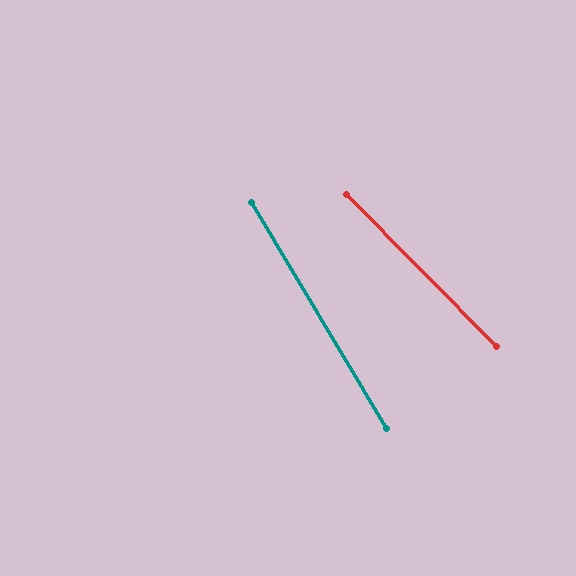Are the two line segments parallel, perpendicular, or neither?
Neither parallel nor perpendicular — they differ by about 14°.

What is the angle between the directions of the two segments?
Approximately 14 degrees.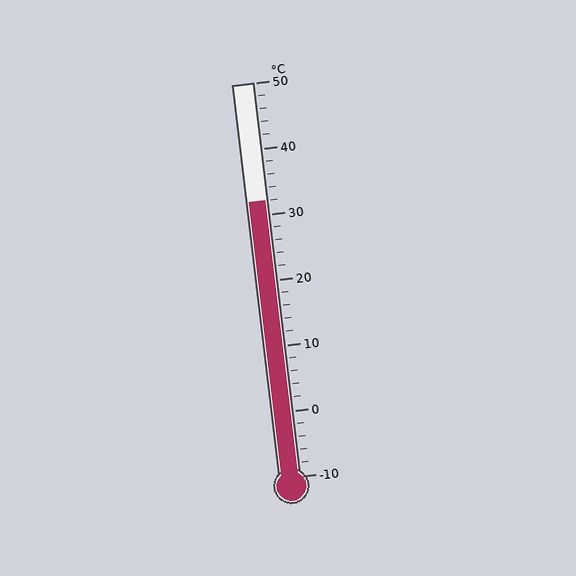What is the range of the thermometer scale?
The thermometer scale ranges from -10°C to 50°C.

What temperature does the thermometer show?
The thermometer shows approximately 32°C.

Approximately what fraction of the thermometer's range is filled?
The thermometer is filled to approximately 70% of its range.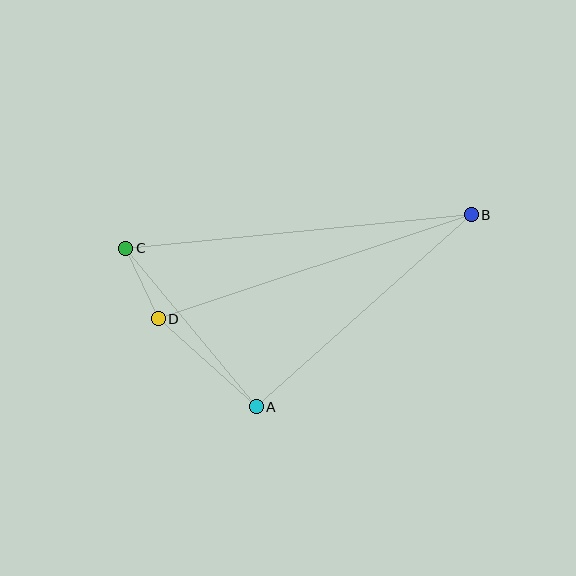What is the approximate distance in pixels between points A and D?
The distance between A and D is approximately 132 pixels.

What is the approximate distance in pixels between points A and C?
The distance between A and C is approximately 205 pixels.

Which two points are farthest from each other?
Points B and C are farthest from each other.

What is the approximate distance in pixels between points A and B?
The distance between A and B is approximately 288 pixels.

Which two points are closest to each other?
Points C and D are closest to each other.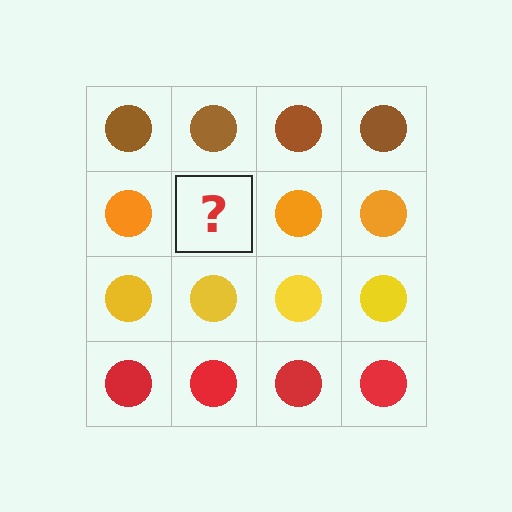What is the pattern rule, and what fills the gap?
The rule is that each row has a consistent color. The gap should be filled with an orange circle.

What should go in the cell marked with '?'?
The missing cell should contain an orange circle.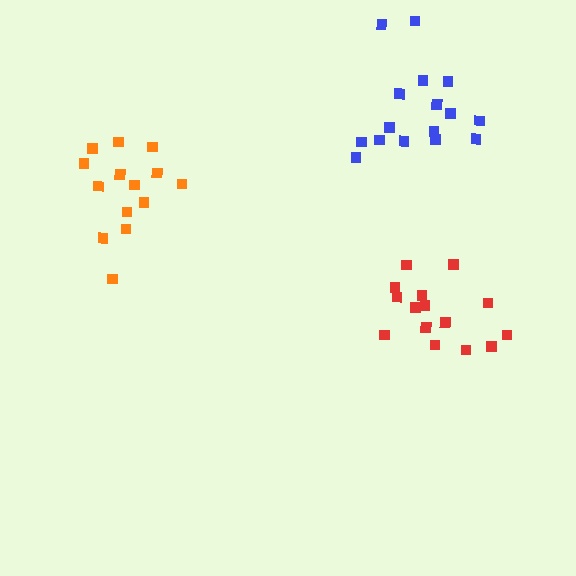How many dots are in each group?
Group 1: 14 dots, Group 2: 16 dots, Group 3: 15 dots (45 total).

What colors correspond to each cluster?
The clusters are colored: orange, blue, red.